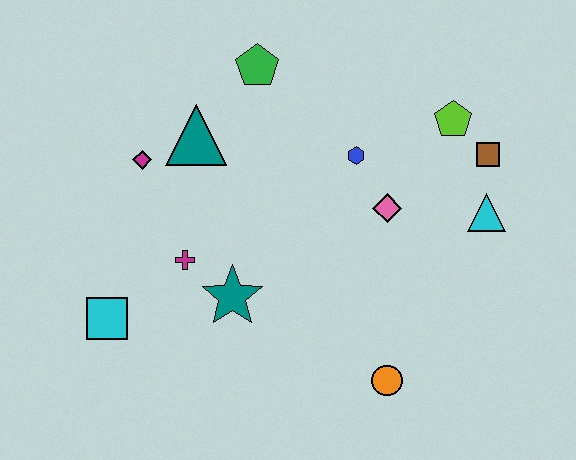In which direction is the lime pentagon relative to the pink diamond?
The lime pentagon is above the pink diamond.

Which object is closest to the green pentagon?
The teal triangle is closest to the green pentagon.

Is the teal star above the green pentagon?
No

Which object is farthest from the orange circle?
The green pentagon is farthest from the orange circle.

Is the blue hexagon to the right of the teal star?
Yes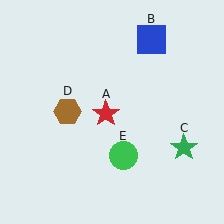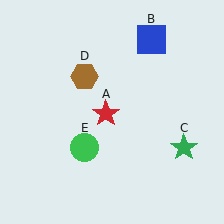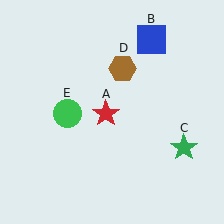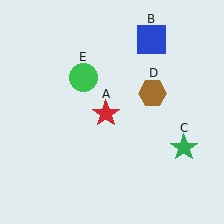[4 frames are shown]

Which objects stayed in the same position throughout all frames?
Red star (object A) and blue square (object B) and green star (object C) remained stationary.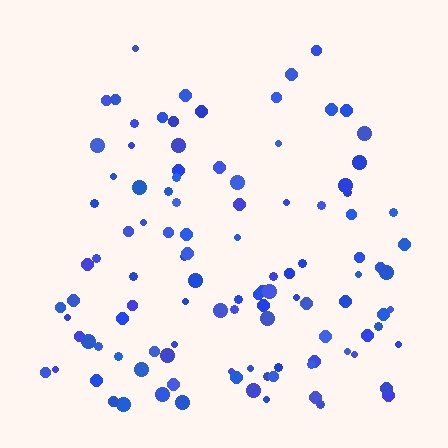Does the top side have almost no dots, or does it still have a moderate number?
Still a moderate number, just noticeably fewer than the bottom.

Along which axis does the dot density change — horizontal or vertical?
Vertical.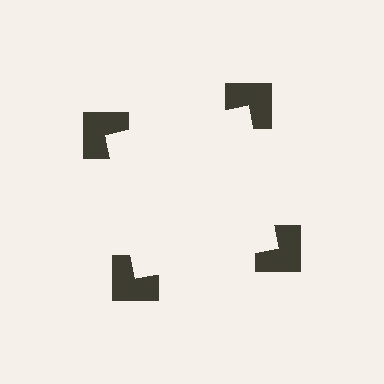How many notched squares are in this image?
There are 4 — one at each vertex of the illusory square.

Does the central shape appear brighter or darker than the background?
It typically appears slightly brighter than the background, even though no actual brightness change is drawn.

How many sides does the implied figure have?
4 sides.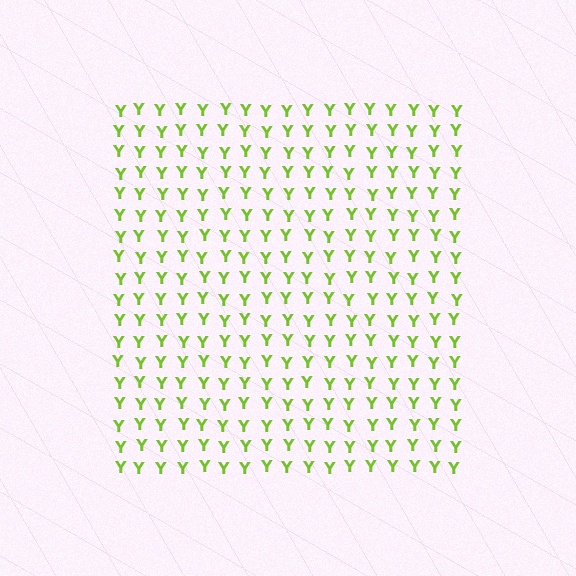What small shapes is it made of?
It is made of small letter Y's.